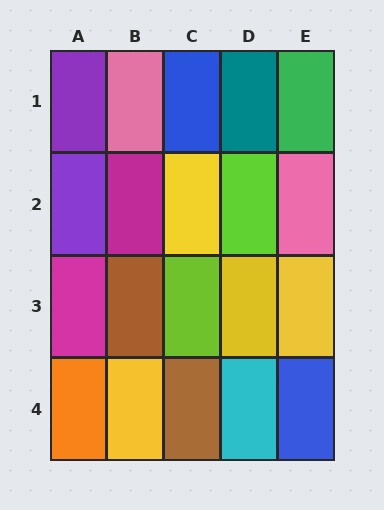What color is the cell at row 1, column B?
Pink.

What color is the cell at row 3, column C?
Lime.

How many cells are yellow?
4 cells are yellow.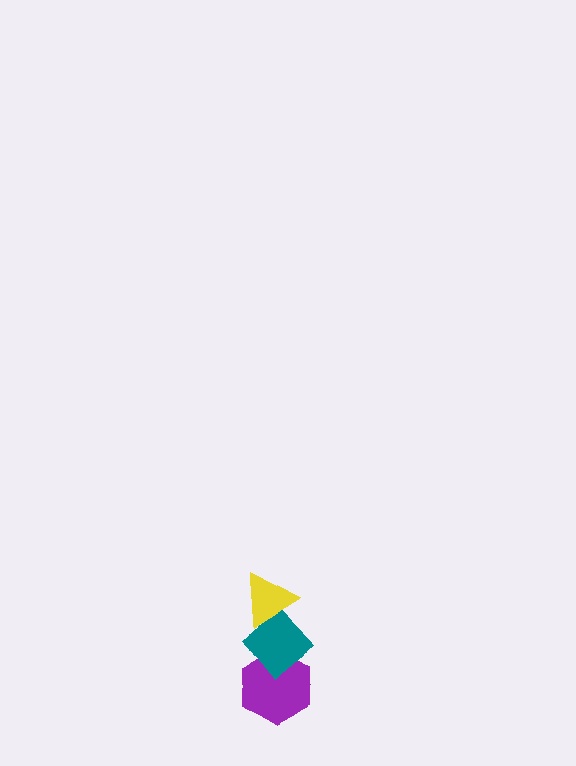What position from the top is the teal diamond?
The teal diamond is 2nd from the top.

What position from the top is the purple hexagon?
The purple hexagon is 3rd from the top.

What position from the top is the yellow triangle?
The yellow triangle is 1st from the top.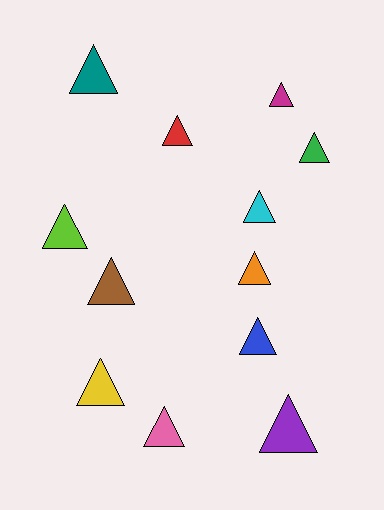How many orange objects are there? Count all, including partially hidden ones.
There is 1 orange object.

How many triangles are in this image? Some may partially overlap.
There are 12 triangles.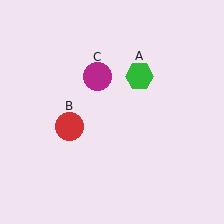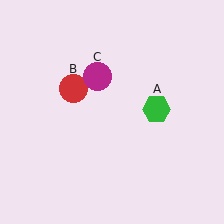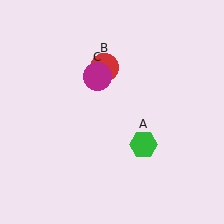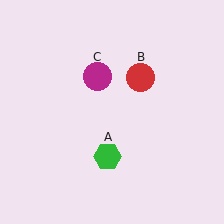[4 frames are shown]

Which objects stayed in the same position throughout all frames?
Magenta circle (object C) remained stationary.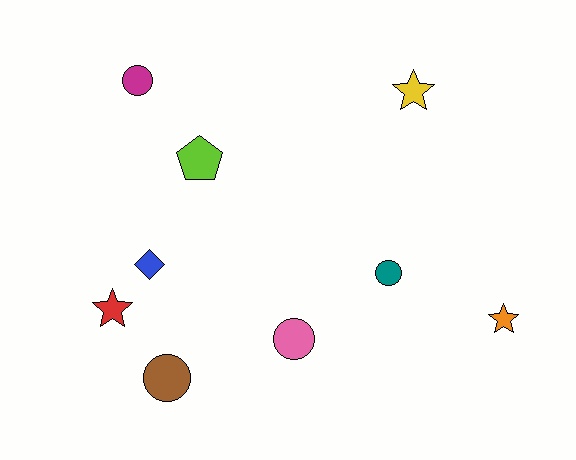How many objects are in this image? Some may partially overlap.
There are 9 objects.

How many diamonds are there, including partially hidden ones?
There is 1 diamond.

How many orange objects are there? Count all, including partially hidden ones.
There is 1 orange object.